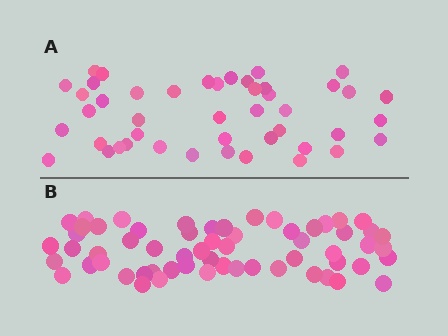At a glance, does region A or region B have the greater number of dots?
Region B (the bottom region) has more dots.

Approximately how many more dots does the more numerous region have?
Region B has approximately 15 more dots than region A.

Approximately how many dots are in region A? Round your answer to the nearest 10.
About 40 dots. (The exact count is 45, which rounds to 40.)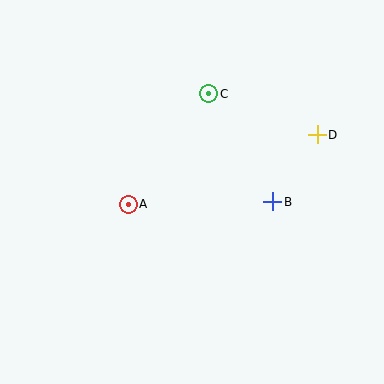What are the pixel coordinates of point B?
Point B is at (273, 202).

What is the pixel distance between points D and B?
The distance between D and B is 81 pixels.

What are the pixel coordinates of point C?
Point C is at (209, 94).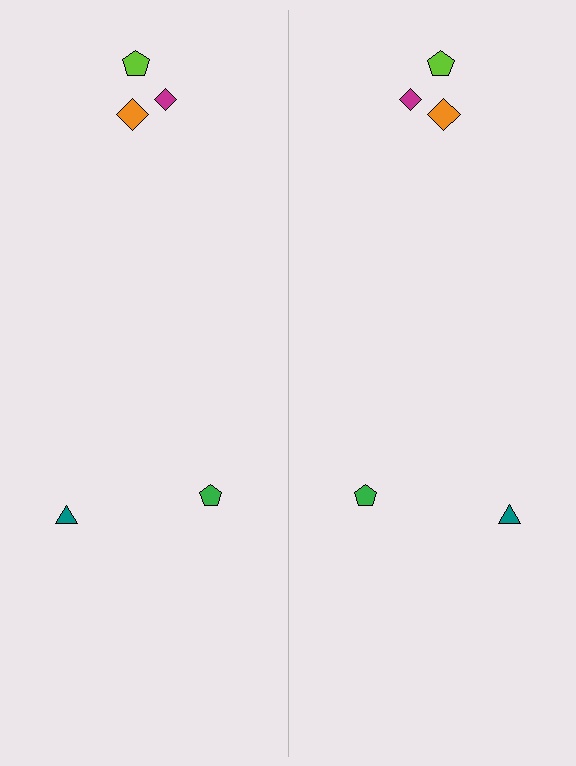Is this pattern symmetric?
Yes, this pattern has bilateral (reflection) symmetry.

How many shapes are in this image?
There are 10 shapes in this image.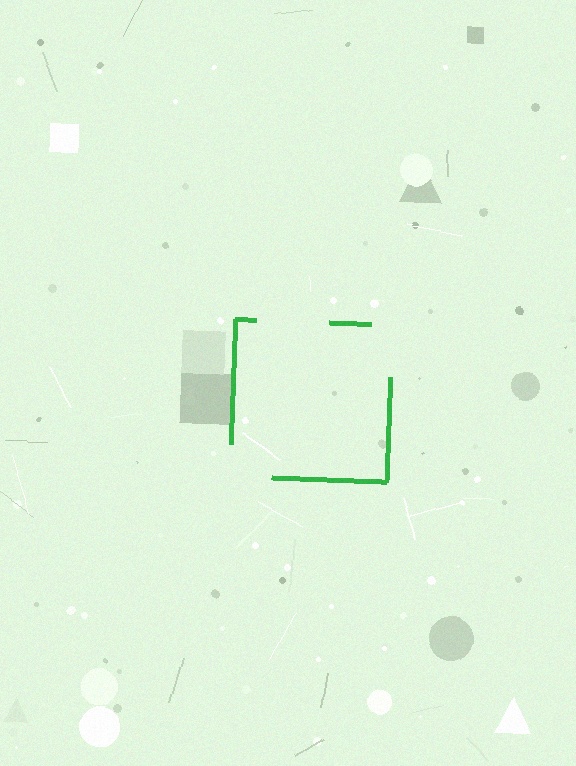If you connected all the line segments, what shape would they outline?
They would outline a square.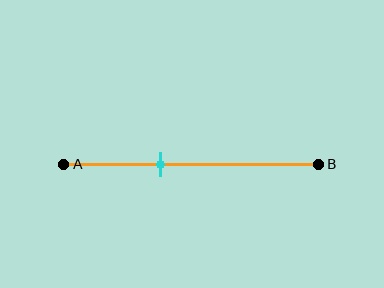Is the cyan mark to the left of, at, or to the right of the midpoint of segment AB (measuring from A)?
The cyan mark is to the left of the midpoint of segment AB.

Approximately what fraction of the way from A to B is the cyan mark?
The cyan mark is approximately 40% of the way from A to B.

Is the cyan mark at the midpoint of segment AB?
No, the mark is at about 40% from A, not at the 50% midpoint.